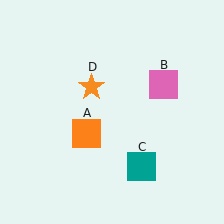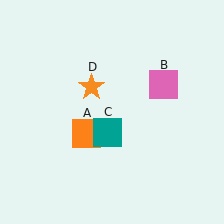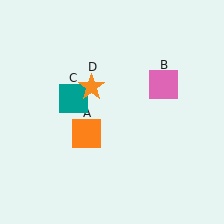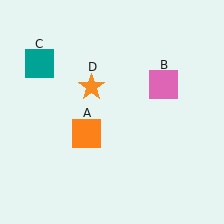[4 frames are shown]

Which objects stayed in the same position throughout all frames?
Orange square (object A) and pink square (object B) and orange star (object D) remained stationary.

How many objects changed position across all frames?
1 object changed position: teal square (object C).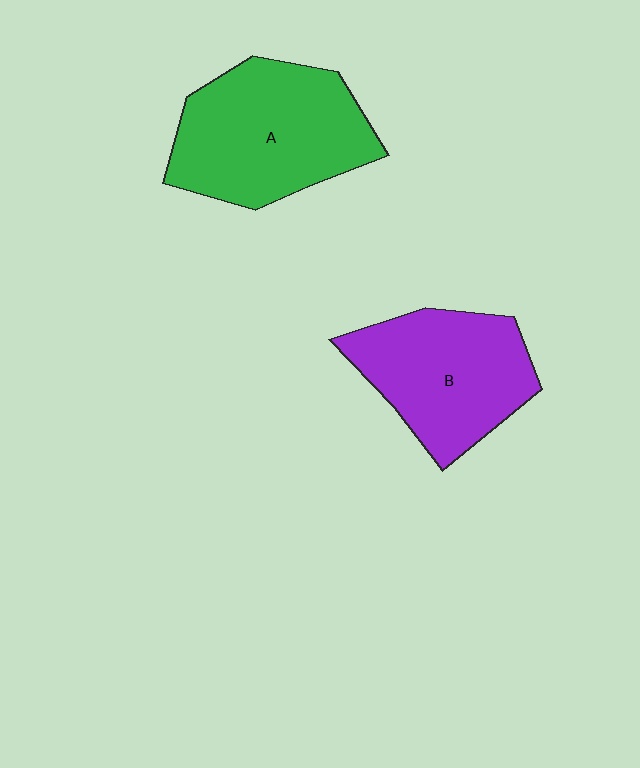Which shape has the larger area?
Shape A (green).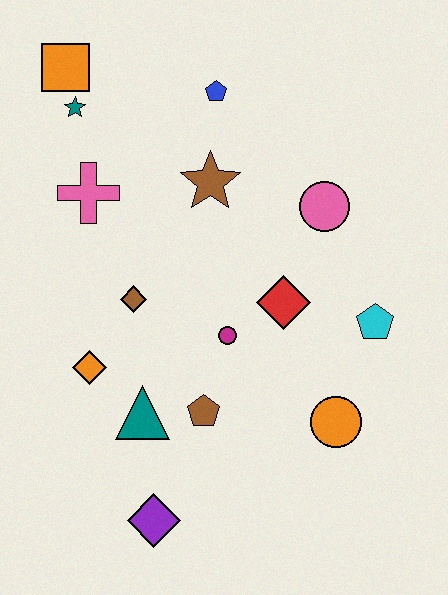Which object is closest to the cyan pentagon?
The red diamond is closest to the cyan pentagon.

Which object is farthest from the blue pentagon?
The purple diamond is farthest from the blue pentagon.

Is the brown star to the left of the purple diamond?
No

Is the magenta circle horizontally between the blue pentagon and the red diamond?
Yes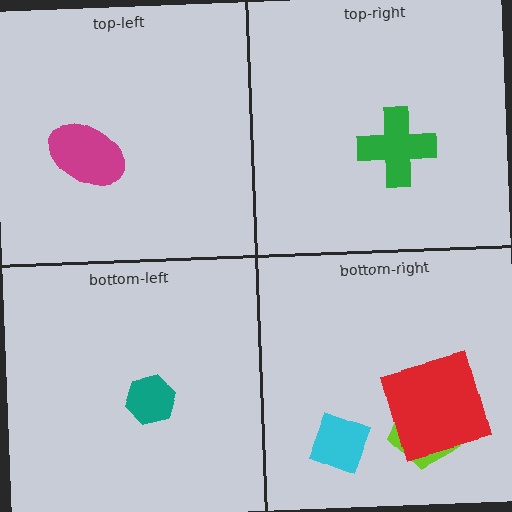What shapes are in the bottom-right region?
The cyan diamond, the lime pentagon, the red square.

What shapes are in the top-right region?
The green cross.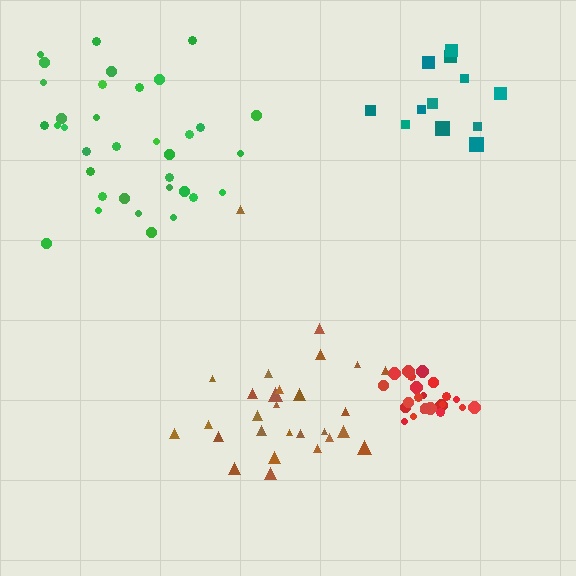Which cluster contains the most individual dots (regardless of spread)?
Green (35).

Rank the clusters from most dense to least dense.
red, teal, brown, green.